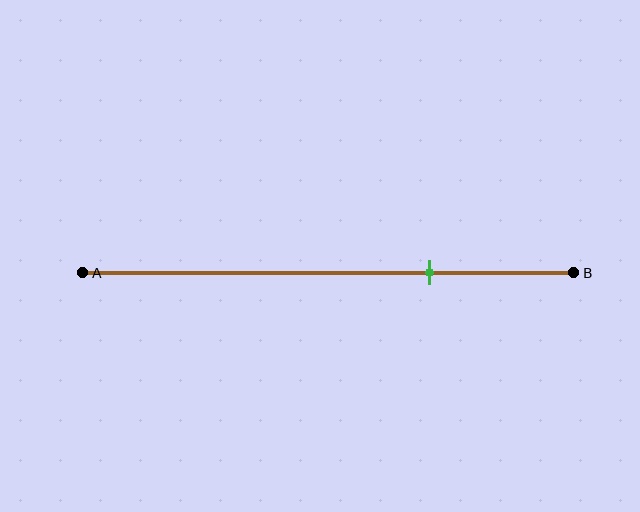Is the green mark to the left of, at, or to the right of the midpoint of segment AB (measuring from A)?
The green mark is to the right of the midpoint of segment AB.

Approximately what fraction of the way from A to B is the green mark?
The green mark is approximately 70% of the way from A to B.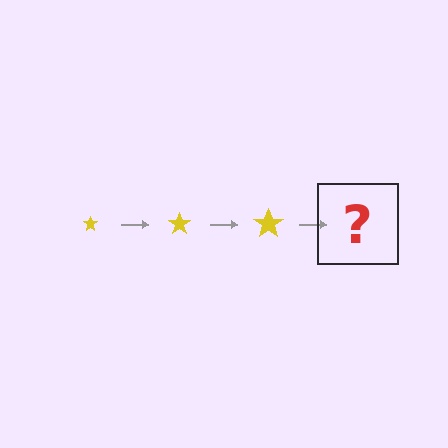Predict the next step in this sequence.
The next step is a yellow star, larger than the previous one.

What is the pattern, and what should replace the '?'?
The pattern is that the star gets progressively larger each step. The '?' should be a yellow star, larger than the previous one.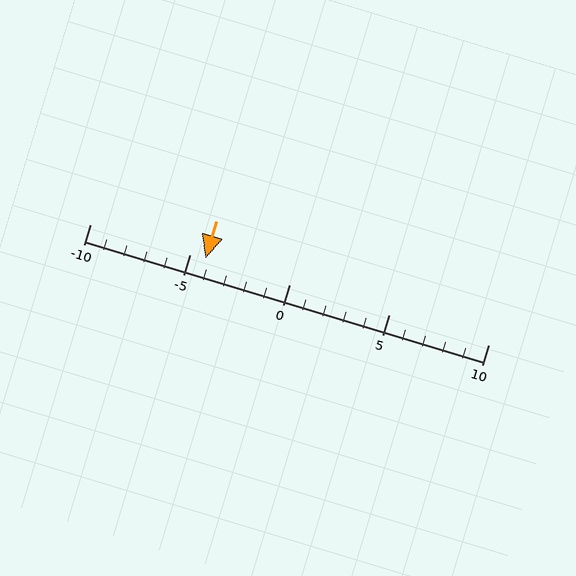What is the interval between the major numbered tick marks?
The major tick marks are spaced 5 units apart.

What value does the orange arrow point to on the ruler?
The orange arrow points to approximately -4.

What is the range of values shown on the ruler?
The ruler shows values from -10 to 10.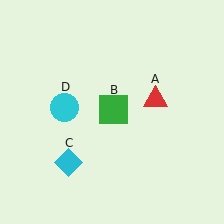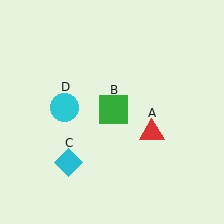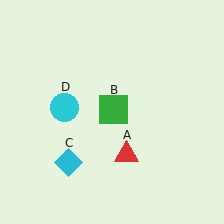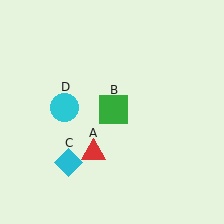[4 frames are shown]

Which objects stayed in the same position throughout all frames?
Green square (object B) and cyan diamond (object C) and cyan circle (object D) remained stationary.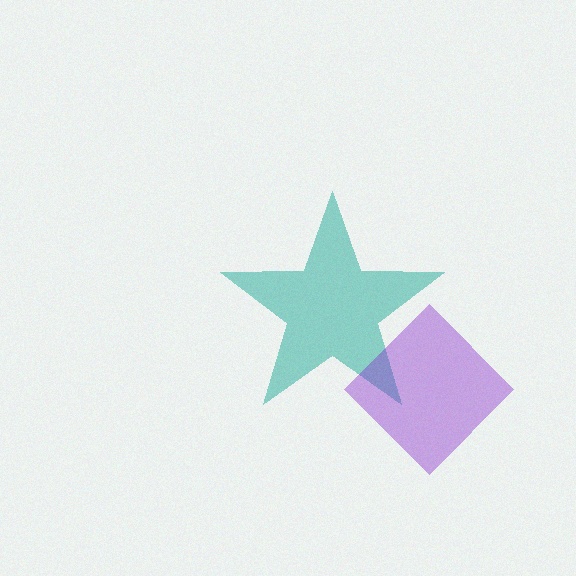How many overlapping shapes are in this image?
There are 2 overlapping shapes in the image.